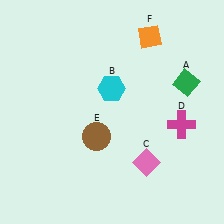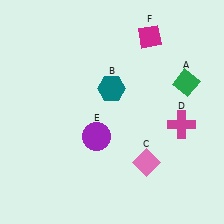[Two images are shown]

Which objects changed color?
B changed from cyan to teal. E changed from brown to purple. F changed from orange to magenta.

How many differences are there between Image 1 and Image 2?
There are 3 differences between the two images.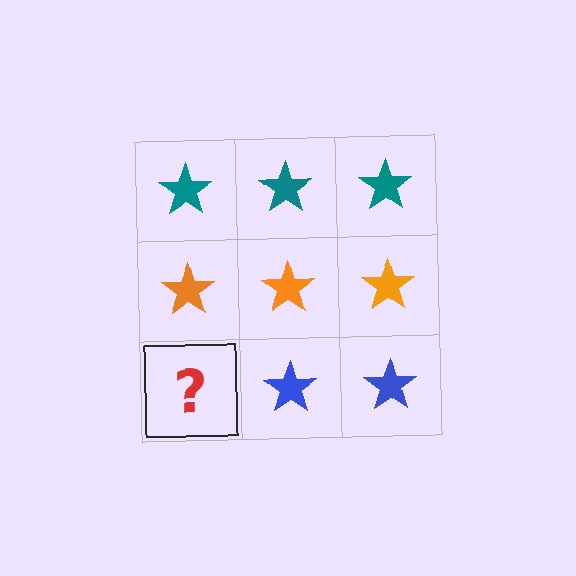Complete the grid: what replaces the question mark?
The question mark should be replaced with a blue star.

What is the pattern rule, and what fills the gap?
The rule is that each row has a consistent color. The gap should be filled with a blue star.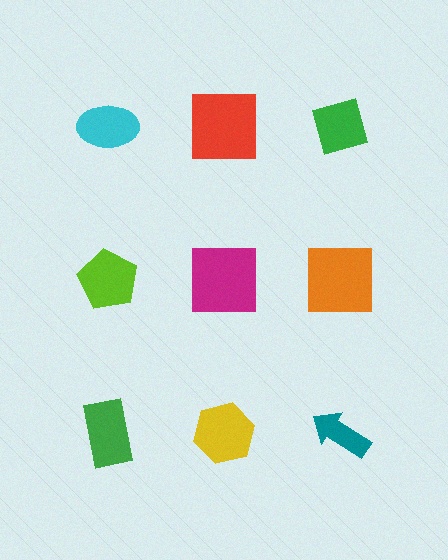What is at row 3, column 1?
A green rectangle.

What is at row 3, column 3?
A teal arrow.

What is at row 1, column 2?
A red square.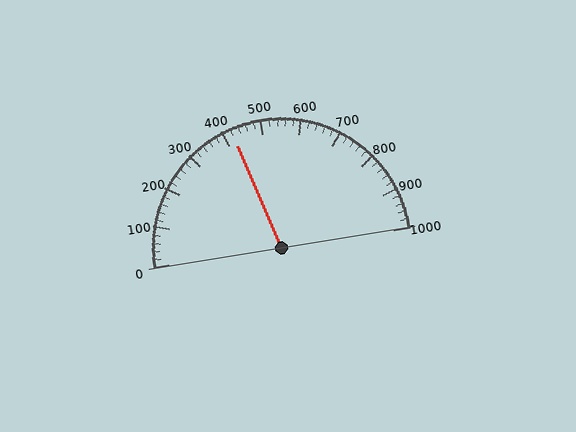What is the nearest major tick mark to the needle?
The nearest major tick mark is 400.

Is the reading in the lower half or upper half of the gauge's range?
The reading is in the lower half of the range (0 to 1000).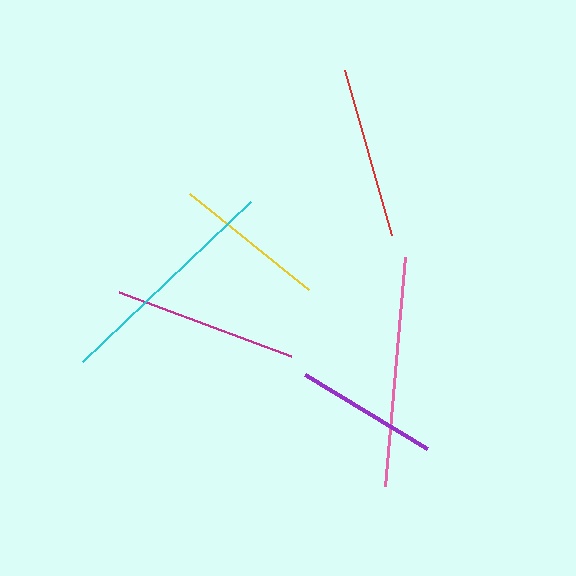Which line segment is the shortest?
The purple line is the shortest at approximately 143 pixels.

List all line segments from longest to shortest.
From longest to shortest: cyan, pink, magenta, red, yellow, purple.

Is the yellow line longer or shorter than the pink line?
The pink line is longer than the yellow line.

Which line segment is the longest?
The cyan line is the longest at approximately 232 pixels.